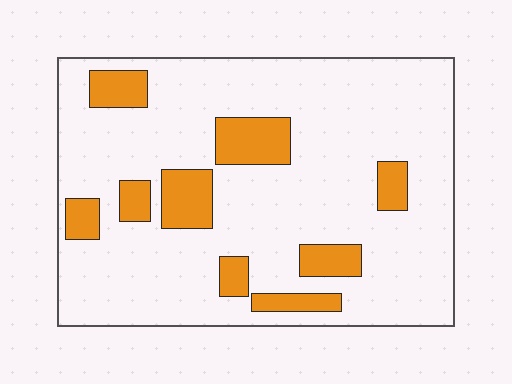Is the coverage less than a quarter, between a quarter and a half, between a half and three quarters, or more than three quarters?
Less than a quarter.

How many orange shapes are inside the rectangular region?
9.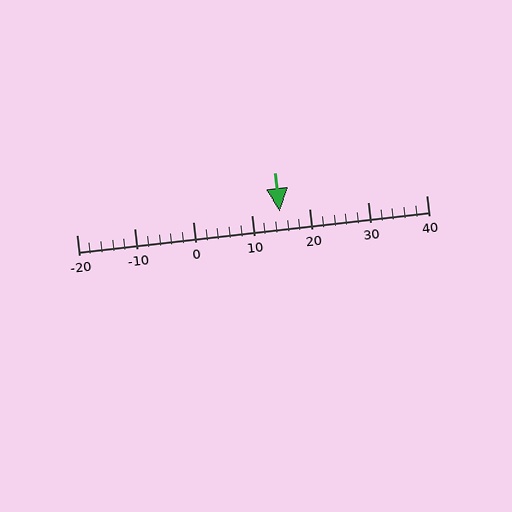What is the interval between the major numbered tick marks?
The major tick marks are spaced 10 units apart.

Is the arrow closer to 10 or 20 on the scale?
The arrow is closer to 10.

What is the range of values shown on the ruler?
The ruler shows values from -20 to 40.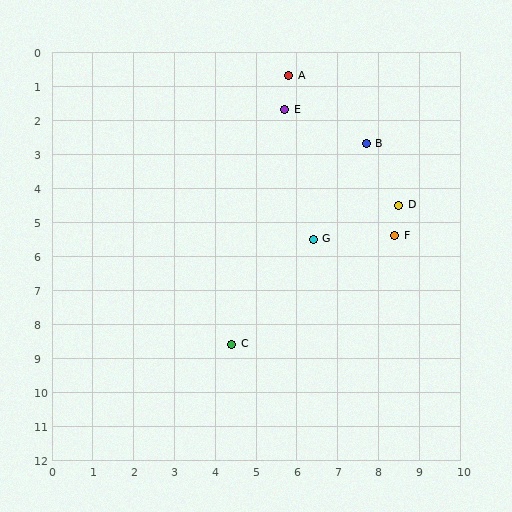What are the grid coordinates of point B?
Point B is at approximately (7.7, 2.7).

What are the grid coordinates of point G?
Point G is at approximately (6.4, 5.5).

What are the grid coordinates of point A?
Point A is at approximately (5.8, 0.7).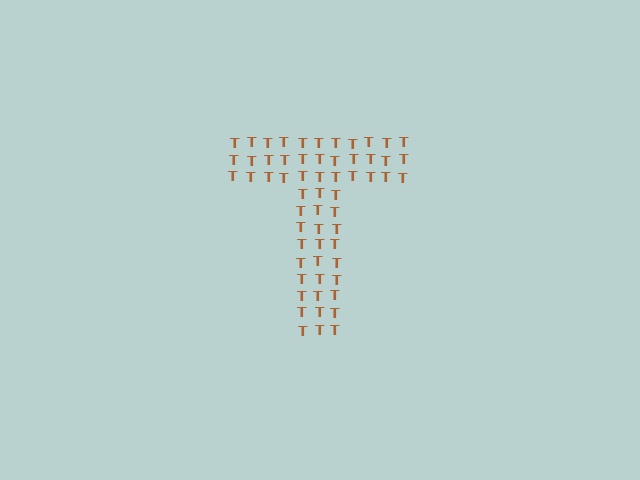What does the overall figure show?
The overall figure shows the letter T.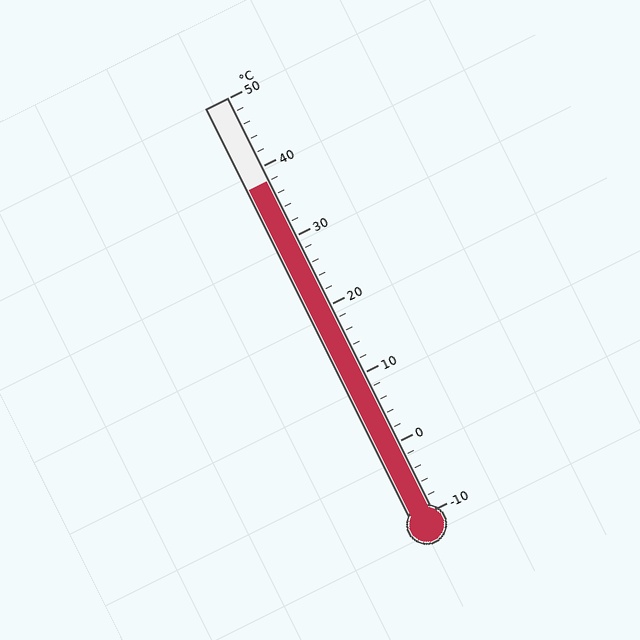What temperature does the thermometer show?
The thermometer shows approximately 38°C.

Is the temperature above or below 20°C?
The temperature is above 20°C.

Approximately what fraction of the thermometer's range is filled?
The thermometer is filled to approximately 80% of its range.